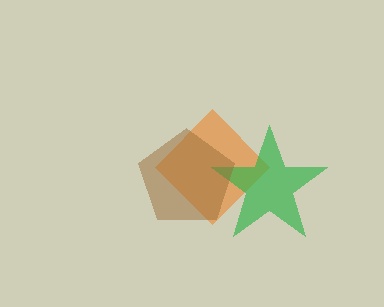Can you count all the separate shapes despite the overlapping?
Yes, there are 3 separate shapes.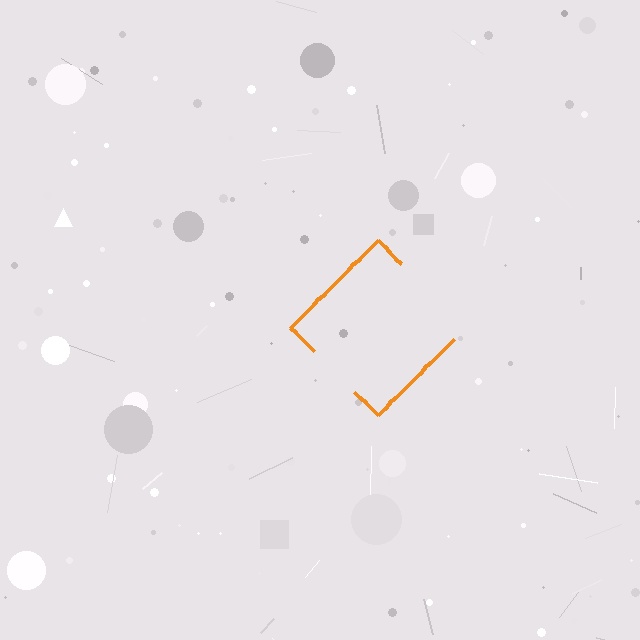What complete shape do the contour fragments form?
The contour fragments form a diamond.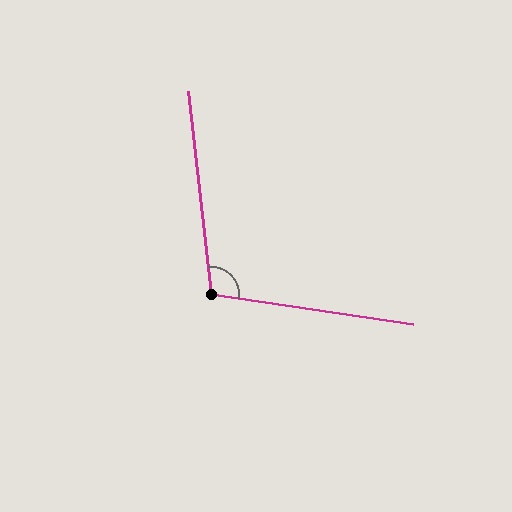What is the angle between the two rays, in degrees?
Approximately 105 degrees.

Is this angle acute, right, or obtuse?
It is obtuse.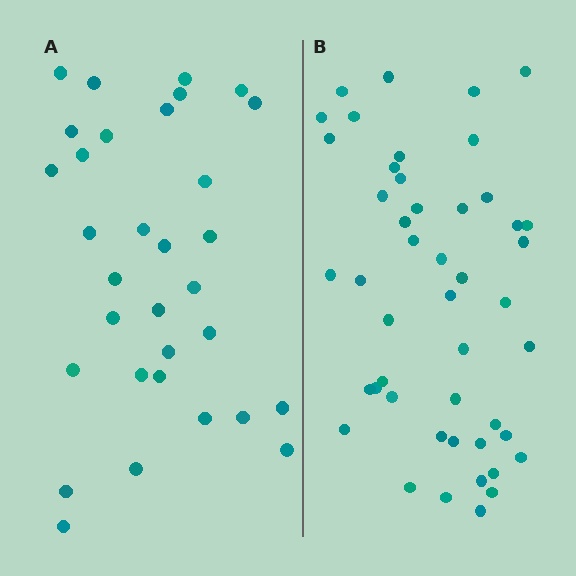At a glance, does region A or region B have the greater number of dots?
Region B (the right region) has more dots.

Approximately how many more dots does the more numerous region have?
Region B has approximately 15 more dots than region A.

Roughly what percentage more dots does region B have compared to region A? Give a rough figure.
About 45% more.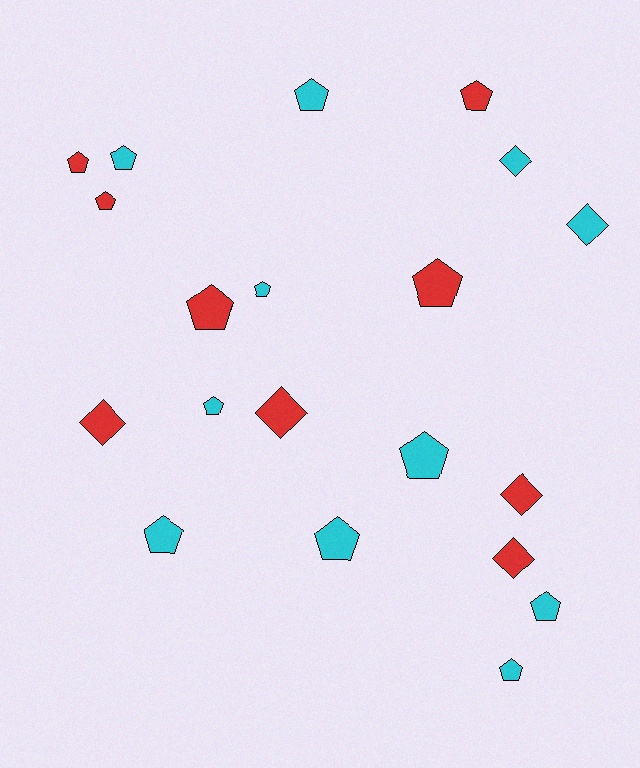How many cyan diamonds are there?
There are 2 cyan diamonds.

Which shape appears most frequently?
Pentagon, with 14 objects.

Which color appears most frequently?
Cyan, with 11 objects.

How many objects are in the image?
There are 20 objects.